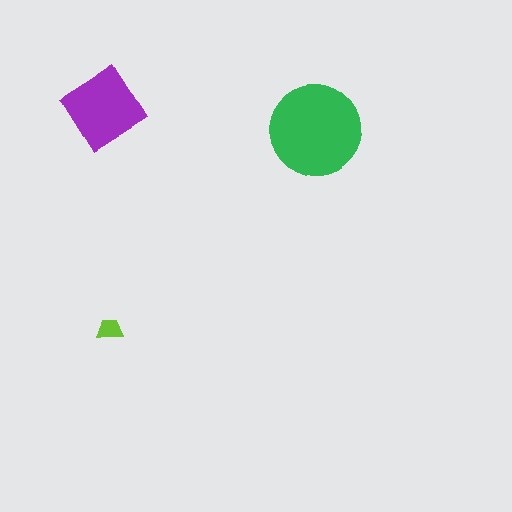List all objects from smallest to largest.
The lime trapezoid, the purple diamond, the green circle.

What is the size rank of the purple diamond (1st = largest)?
2nd.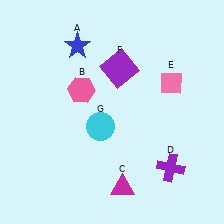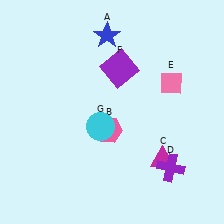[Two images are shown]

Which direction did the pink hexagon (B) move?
The pink hexagon (B) moved down.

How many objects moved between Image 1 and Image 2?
3 objects moved between the two images.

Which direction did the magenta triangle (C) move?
The magenta triangle (C) moved right.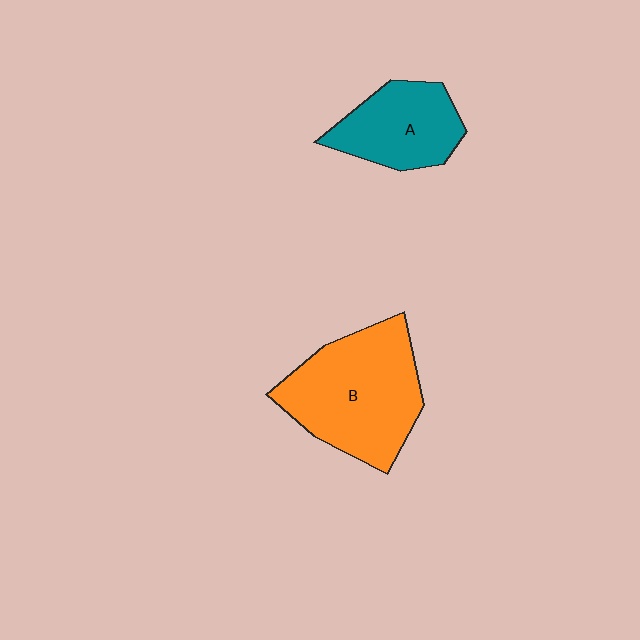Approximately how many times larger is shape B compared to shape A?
Approximately 1.6 times.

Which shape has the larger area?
Shape B (orange).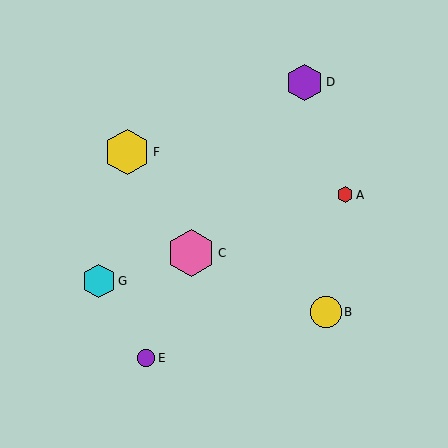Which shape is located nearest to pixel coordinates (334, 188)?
The red hexagon (labeled A) at (345, 195) is nearest to that location.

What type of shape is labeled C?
Shape C is a pink hexagon.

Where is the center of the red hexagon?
The center of the red hexagon is at (345, 195).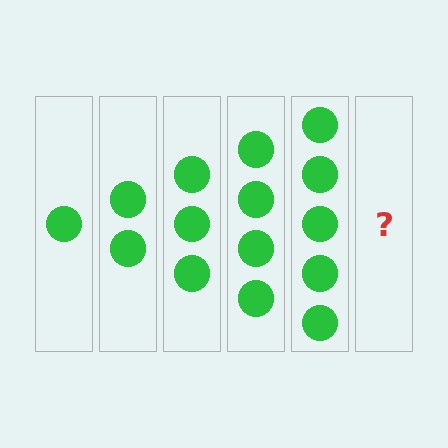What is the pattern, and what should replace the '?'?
The pattern is that each step adds one more circle. The '?' should be 6 circles.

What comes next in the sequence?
The next element should be 6 circles.